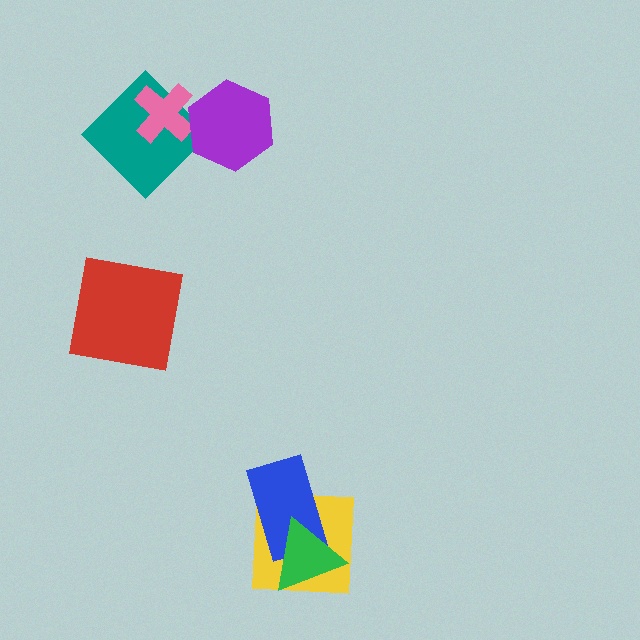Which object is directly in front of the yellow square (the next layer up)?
The blue rectangle is directly in front of the yellow square.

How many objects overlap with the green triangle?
2 objects overlap with the green triangle.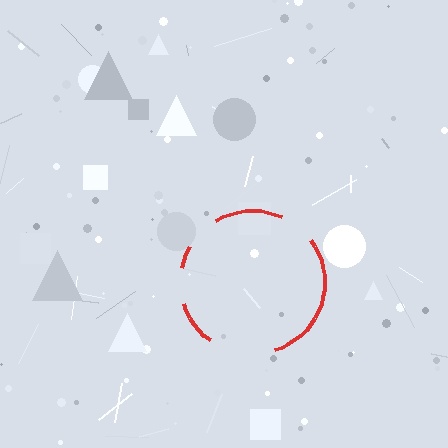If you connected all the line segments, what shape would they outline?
They would outline a circle.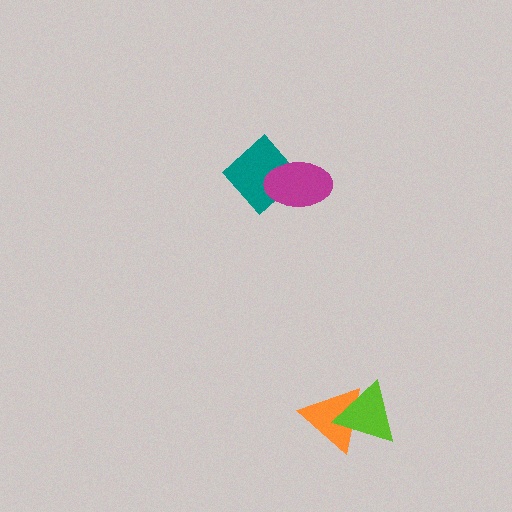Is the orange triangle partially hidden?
Yes, it is partially covered by another shape.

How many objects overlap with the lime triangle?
1 object overlaps with the lime triangle.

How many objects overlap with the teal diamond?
1 object overlaps with the teal diamond.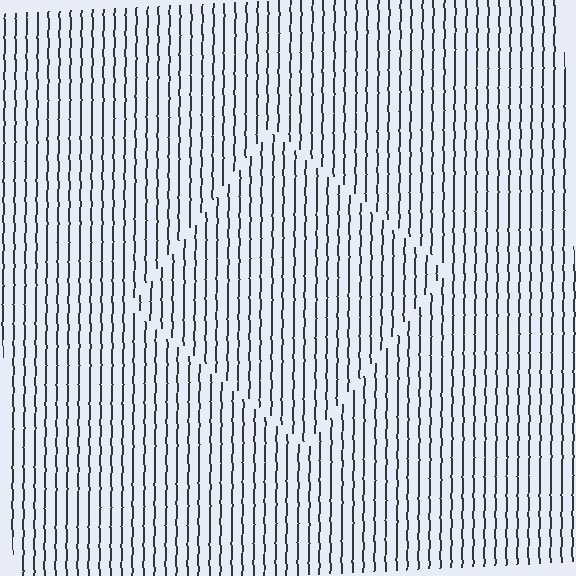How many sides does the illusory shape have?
4 sides — the line-ends trace a square.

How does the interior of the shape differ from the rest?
The interior of the shape contains the same grating, shifted by half a period — the contour is defined by the phase discontinuity where line-ends from the inner and outer gratings abut.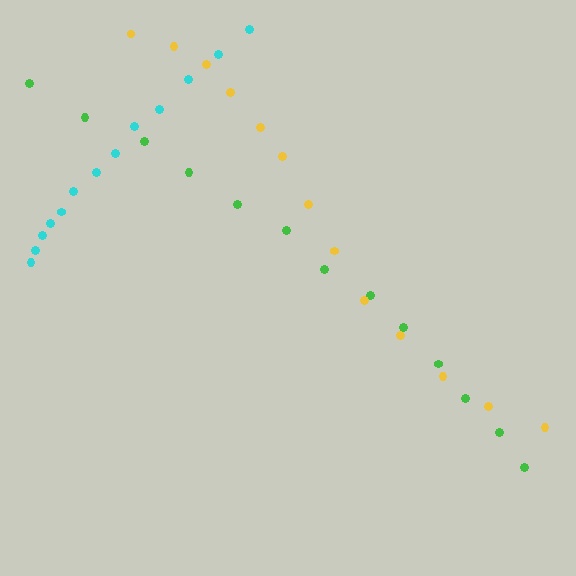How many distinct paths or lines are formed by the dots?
There are 3 distinct paths.